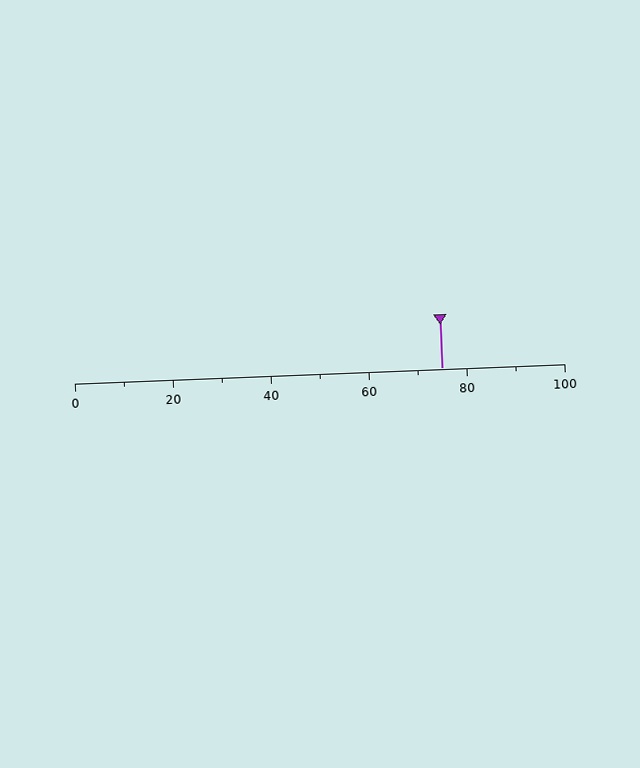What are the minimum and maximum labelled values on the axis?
The axis runs from 0 to 100.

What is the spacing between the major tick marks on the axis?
The major ticks are spaced 20 apart.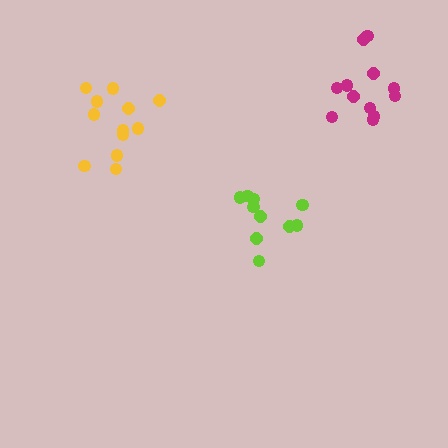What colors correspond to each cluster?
The clusters are colored: yellow, lime, magenta.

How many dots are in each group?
Group 1: 12 dots, Group 2: 10 dots, Group 3: 12 dots (34 total).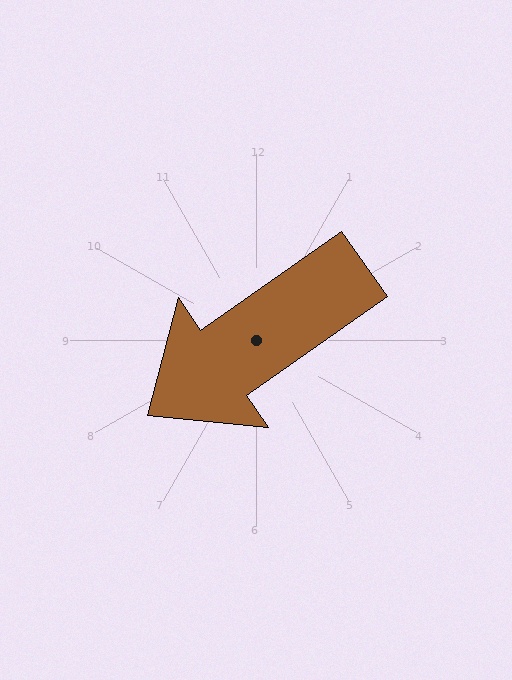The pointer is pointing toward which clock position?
Roughly 8 o'clock.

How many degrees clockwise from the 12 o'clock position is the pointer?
Approximately 235 degrees.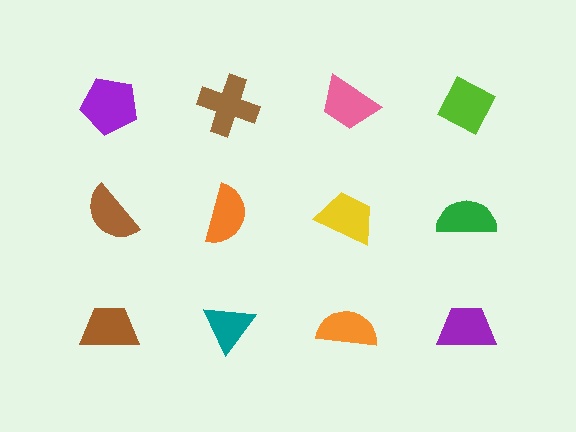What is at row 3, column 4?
A purple trapezoid.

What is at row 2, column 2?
An orange semicircle.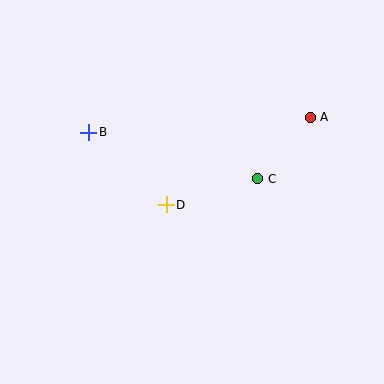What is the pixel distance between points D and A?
The distance between D and A is 169 pixels.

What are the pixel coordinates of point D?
Point D is at (166, 205).